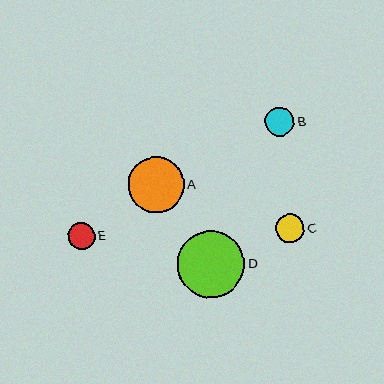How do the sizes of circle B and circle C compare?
Circle B and circle C are approximately the same size.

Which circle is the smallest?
Circle E is the smallest with a size of approximately 27 pixels.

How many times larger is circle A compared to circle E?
Circle A is approximately 2.1 times the size of circle E.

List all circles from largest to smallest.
From largest to smallest: D, A, B, C, E.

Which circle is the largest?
Circle D is the largest with a size of approximately 67 pixels.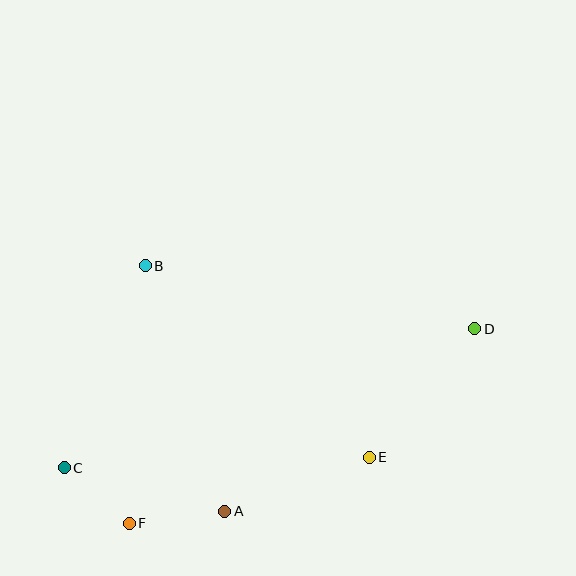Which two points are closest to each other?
Points C and F are closest to each other.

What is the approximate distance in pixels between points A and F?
The distance between A and F is approximately 96 pixels.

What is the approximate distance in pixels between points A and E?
The distance between A and E is approximately 155 pixels.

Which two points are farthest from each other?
Points C and D are farthest from each other.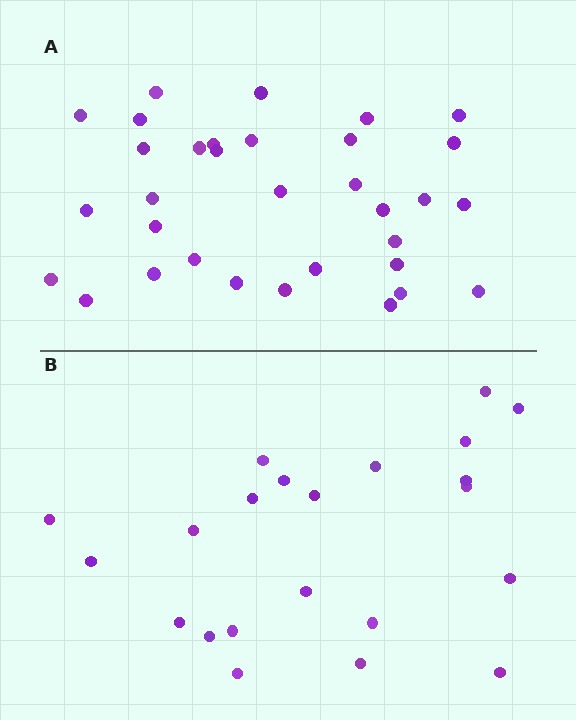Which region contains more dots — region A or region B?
Region A (the top region) has more dots.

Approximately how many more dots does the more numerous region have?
Region A has roughly 12 or so more dots than region B.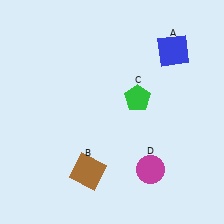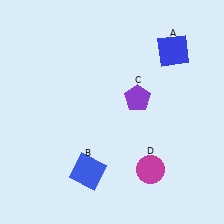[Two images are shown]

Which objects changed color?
B changed from brown to blue. C changed from green to purple.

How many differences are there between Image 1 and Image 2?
There are 2 differences between the two images.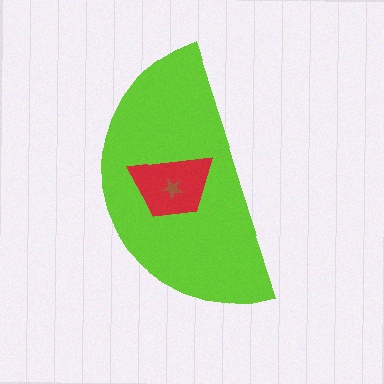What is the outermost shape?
The lime semicircle.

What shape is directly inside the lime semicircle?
The red trapezoid.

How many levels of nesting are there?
3.